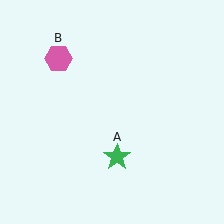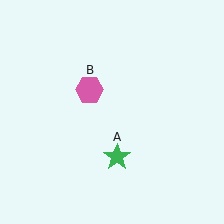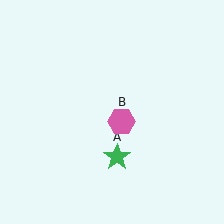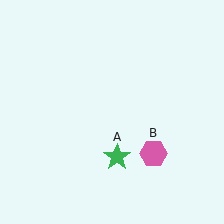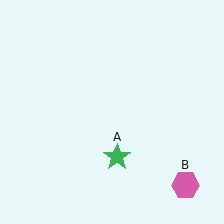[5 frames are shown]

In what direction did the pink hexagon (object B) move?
The pink hexagon (object B) moved down and to the right.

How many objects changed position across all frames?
1 object changed position: pink hexagon (object B).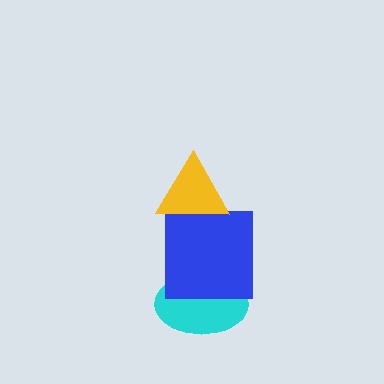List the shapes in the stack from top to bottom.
From top to bottom: the yellow triangle, the blue square, the cyan ellipse.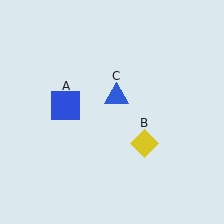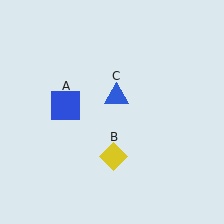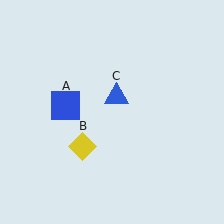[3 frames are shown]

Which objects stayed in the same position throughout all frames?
Blue square (object A) and blue triangle (object C) remained stationary.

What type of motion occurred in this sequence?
The yellow diamond (object B) rotated clockwise around the center of the scene.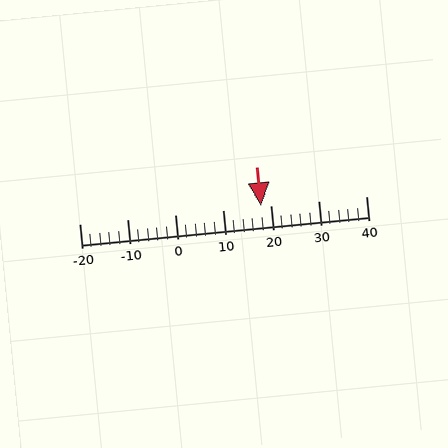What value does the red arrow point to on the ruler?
The red arrow points to approximately 18.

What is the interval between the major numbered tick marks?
The major tick marks are spaced 10 units apart.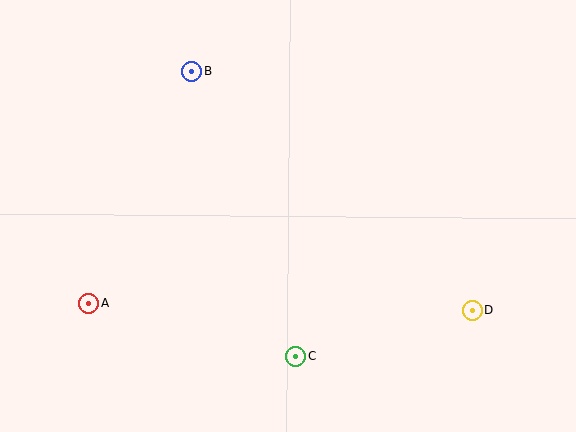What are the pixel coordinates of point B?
Point B is at (192, 71).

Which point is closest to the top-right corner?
Point D is closest to the top-right corner.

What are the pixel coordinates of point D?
Point D is at (472, 310).